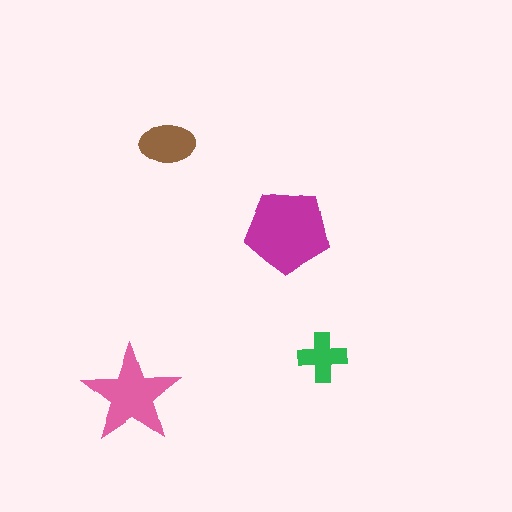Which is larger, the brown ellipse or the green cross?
The brown ellipse.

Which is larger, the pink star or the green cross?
The pink star.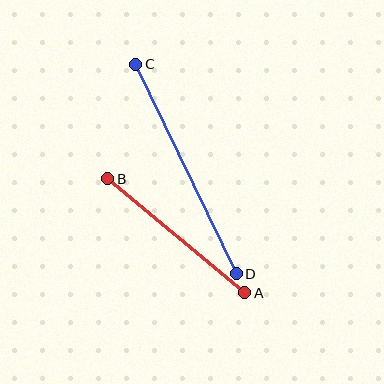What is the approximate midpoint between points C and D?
The midpoint is at approximately (186, 169) pixels.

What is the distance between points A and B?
The distance is approximately 179 pixels.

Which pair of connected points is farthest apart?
Points C and D are farthest apart.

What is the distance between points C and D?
The distance is approximately 232 pixels.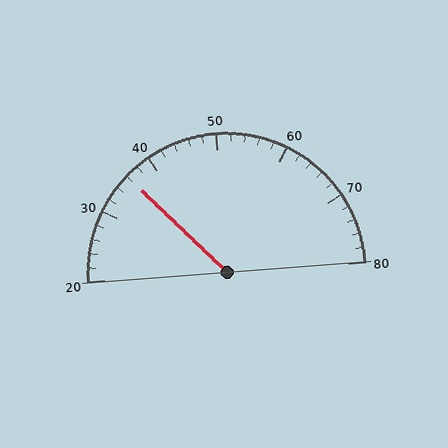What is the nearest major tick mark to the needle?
The nearest major tick mark is 40.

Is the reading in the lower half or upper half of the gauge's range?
The reading is in the lower half of the range (20 to 80).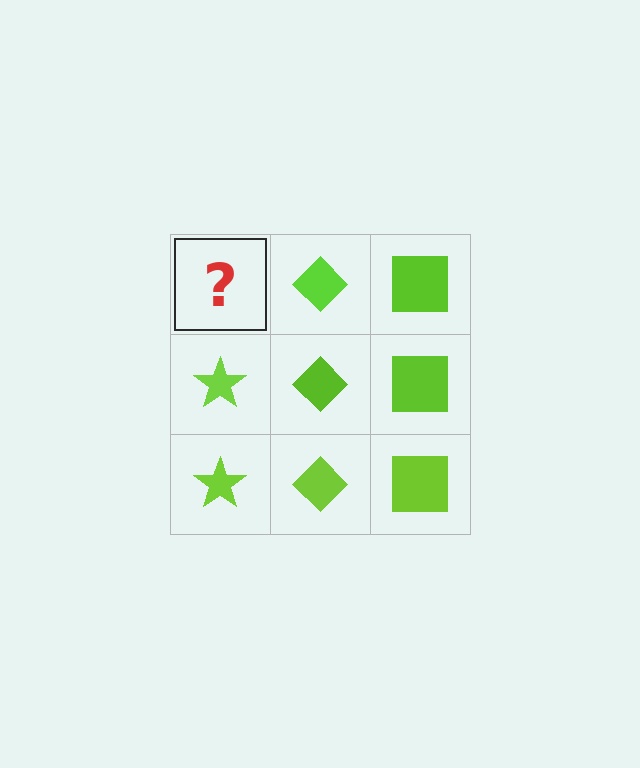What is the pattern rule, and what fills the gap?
The rule is that each column has a consistent shape. The gap should be filled with a lime star.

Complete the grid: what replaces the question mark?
The question mark should be replaced with a lime star.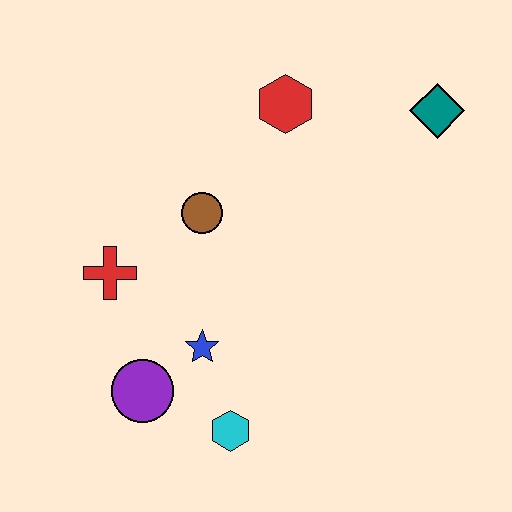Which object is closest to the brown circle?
The red cross is closest to the brown circle.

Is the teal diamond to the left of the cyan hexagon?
No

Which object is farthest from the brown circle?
The teal diamond is farthest from the brown circle.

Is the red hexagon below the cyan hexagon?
No